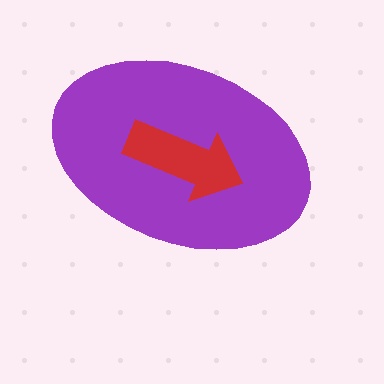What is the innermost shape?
The red arrow.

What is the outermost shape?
The purple ellipse.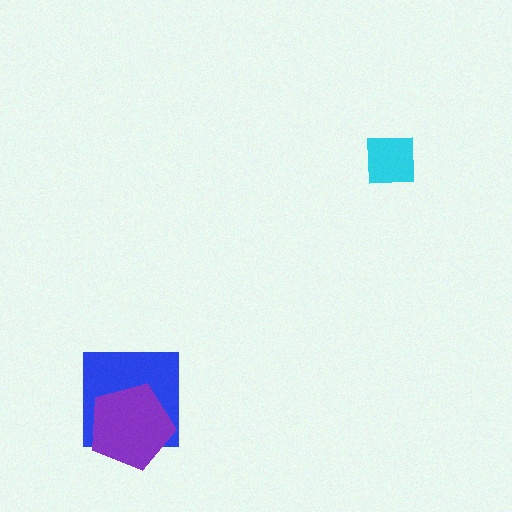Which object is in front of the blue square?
The purple pentagon is in front of the blue square.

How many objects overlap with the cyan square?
0 objects overlap with the cyan square.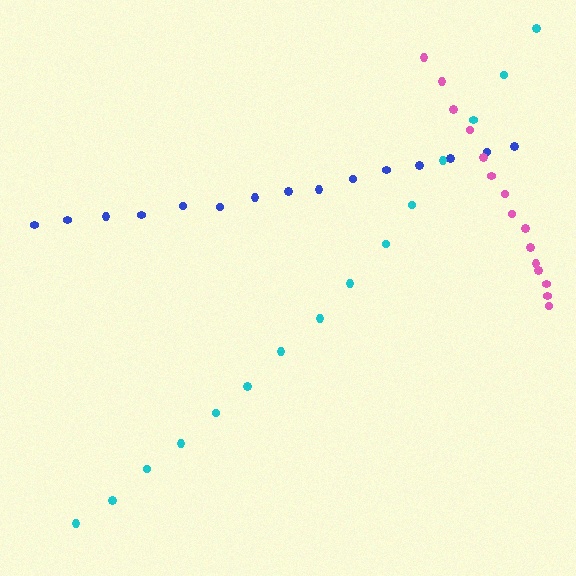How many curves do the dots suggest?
There are 3 distinct paths.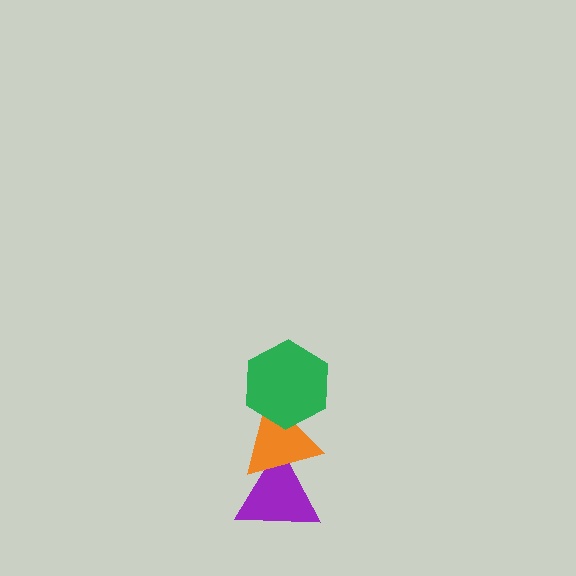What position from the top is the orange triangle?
The orange triangle is 2nd from the top.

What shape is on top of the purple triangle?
The orange triangle is on top of the purple triangle.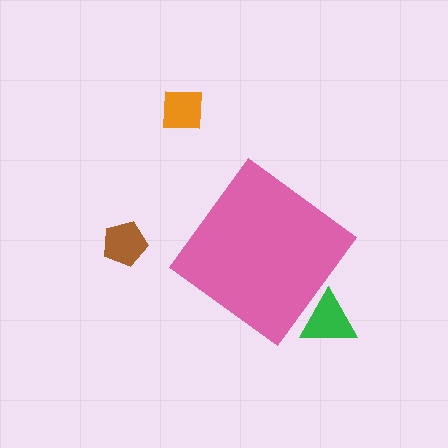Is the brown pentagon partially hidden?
No, the brown pentagon is fully visible.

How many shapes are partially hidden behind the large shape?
1 shape is partially hidden.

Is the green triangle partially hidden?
Yes, the green triangle is partially hidden behind the pink diamond.